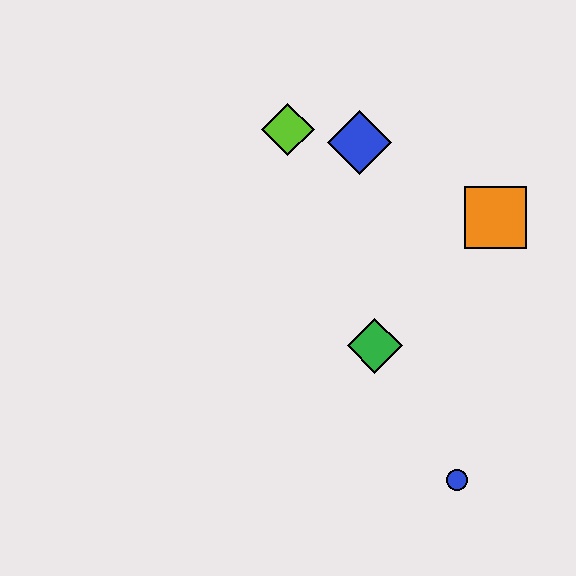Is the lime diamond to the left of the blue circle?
Yes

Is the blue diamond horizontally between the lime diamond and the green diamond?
Yes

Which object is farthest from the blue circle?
The lime diamond is farthest from the blue circle.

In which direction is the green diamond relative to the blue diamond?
The green diamond is below the blue diamond.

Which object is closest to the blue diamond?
The lime diamond is closest to the blue diamond.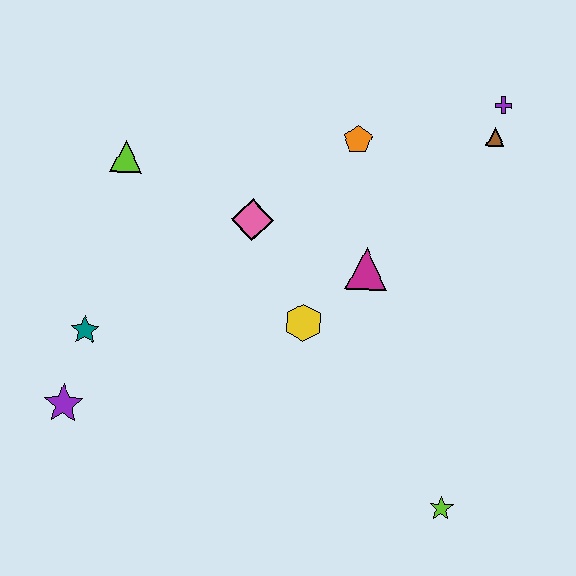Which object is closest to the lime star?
The yellow hexagon is closest to the lime star.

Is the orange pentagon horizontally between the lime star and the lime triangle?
Yes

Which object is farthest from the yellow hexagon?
The purple cross is farthest from the yellow hexagon.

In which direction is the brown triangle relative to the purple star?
The brown triangle is to the right of the purple star.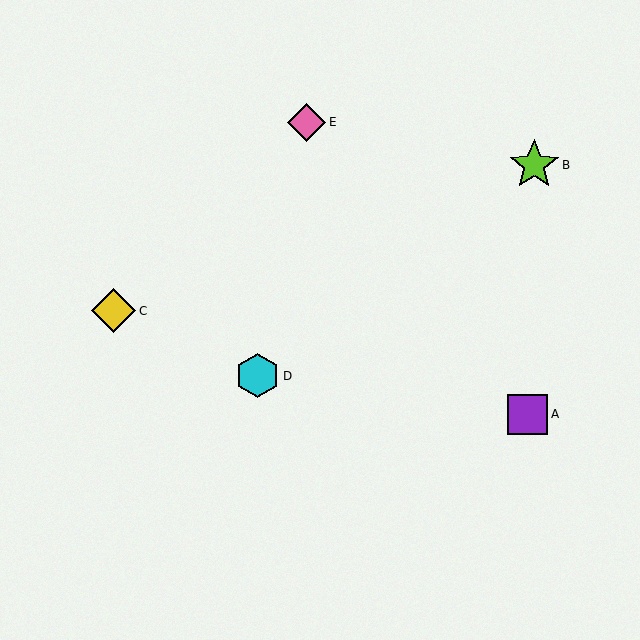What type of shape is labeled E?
Shape E is a pink diamond.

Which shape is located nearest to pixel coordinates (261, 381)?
The cyan hexagon (labeled D) at (257, 376) is nearest to that location.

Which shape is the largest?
The lime star (labeled B) is the largest.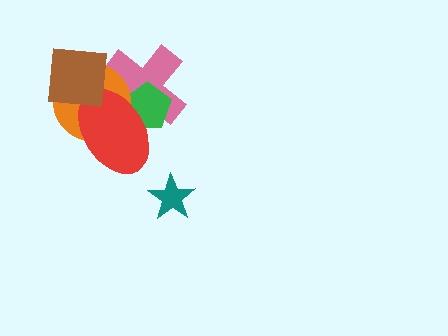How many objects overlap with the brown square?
3 objects overlap with the brown square.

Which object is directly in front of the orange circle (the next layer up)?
The red ellipse is directly in front of the orange circle.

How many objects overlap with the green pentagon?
3 objects overlap with the green pentagon.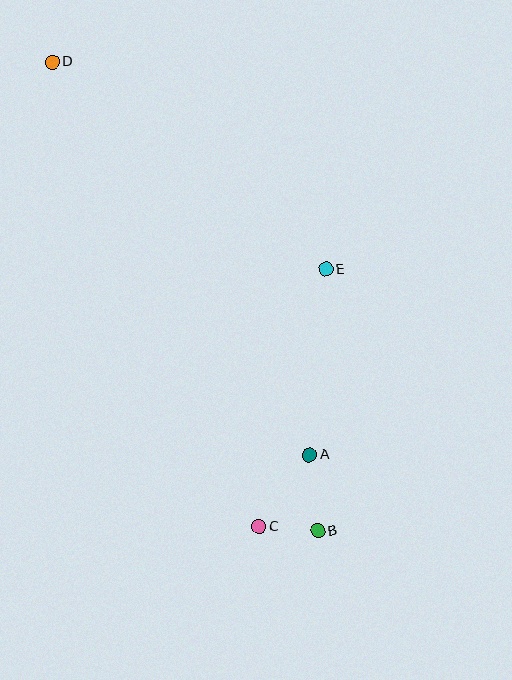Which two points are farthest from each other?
Points B and D are farthest from each other.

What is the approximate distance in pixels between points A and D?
The distance between A and D is approximately 470 pixels.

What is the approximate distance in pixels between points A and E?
The distance between A and E is approximately 186 pixels.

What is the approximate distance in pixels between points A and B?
The distance between A and B is approximately 77 pixels.